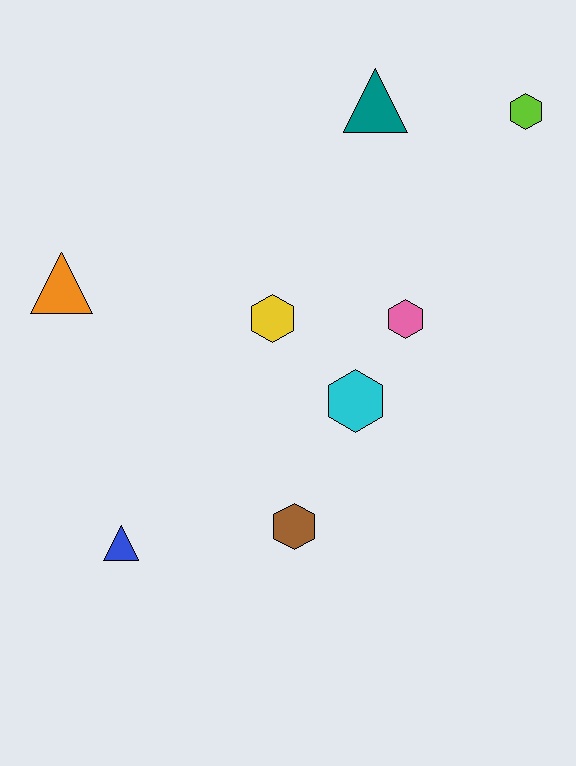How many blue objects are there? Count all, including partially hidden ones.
There is 1 blue object.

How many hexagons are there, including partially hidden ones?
There are 5 hexagons.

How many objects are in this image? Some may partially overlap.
There are 8 objects.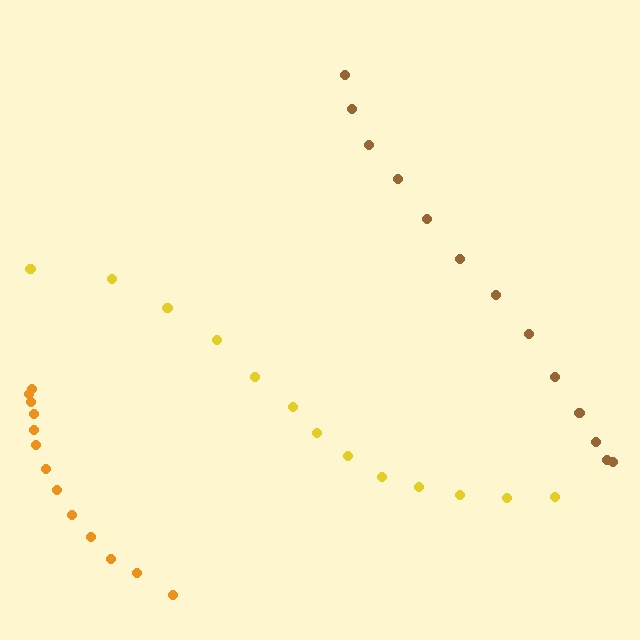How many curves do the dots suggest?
There are 3 distinct paths.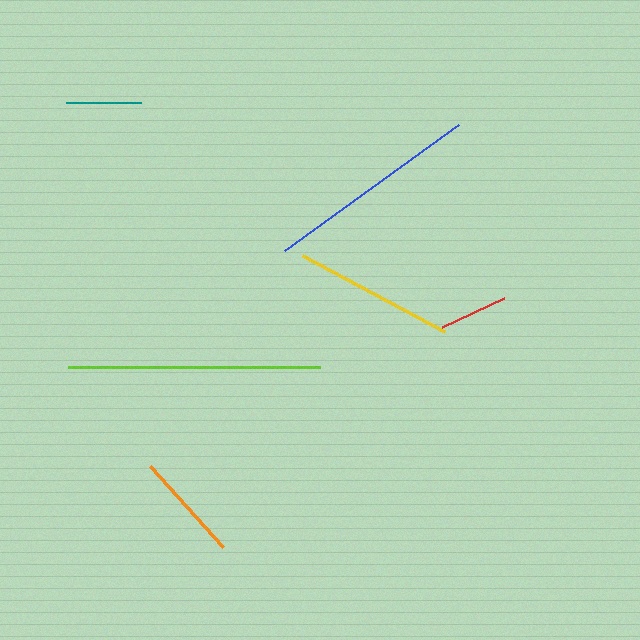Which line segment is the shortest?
The red line is the shortest at approximately 69 pixels.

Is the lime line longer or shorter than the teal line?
The lime line is longer than the teal line.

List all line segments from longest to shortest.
From longest to shortest: lime, blue, yellow, orange, teal, red.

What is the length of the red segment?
The red segment is approximately 69 pixels long.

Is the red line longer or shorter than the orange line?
The orange line is longer than the red line.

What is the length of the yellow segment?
The yellow segment is approximately 160 pixels long.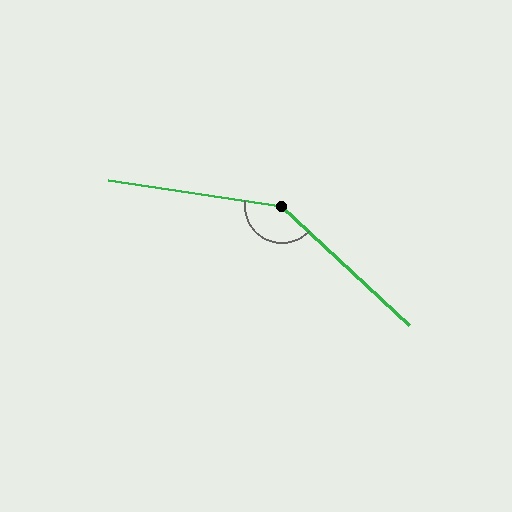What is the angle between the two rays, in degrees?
Approximately 145 degrees.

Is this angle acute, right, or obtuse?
It is obtuse.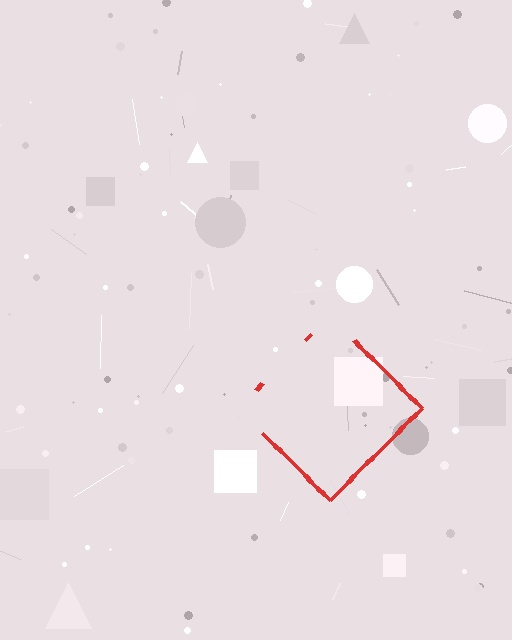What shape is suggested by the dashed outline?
The dashed outline suggests a diamond.